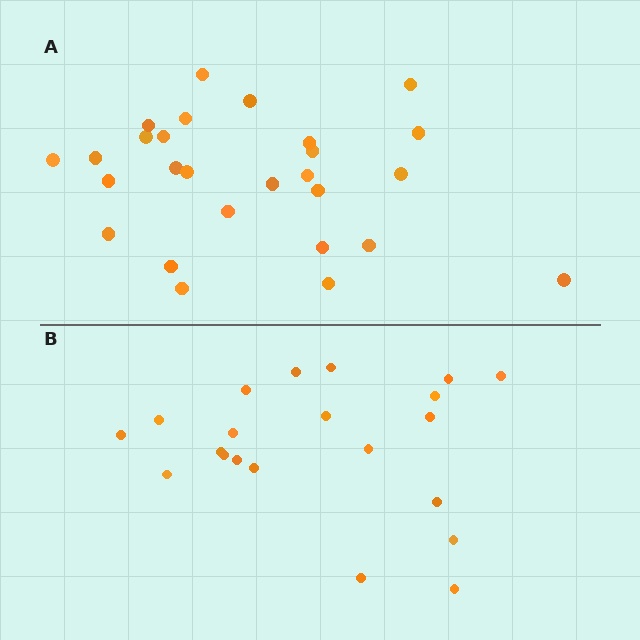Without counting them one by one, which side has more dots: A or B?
Region A (the top region) has more dots.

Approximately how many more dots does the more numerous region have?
Region A has about 6 more dots than region B.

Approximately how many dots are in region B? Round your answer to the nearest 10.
About 20 dots. (The exact count is 21, which rounds to 20.)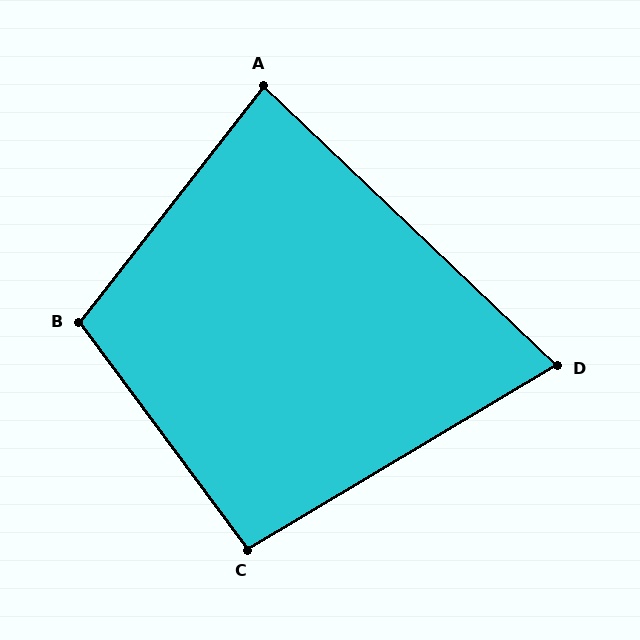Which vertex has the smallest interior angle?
D, at approximately 75 degrees.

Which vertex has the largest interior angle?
B, at approximately 105 degrees.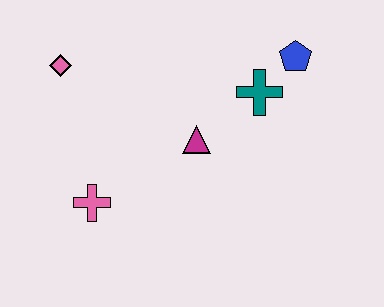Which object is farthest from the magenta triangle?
The pink diamond is farthest from the magenta triangle.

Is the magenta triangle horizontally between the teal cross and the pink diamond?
Yes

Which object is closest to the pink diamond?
The pink cross is closest to the pink diamond.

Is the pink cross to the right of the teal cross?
No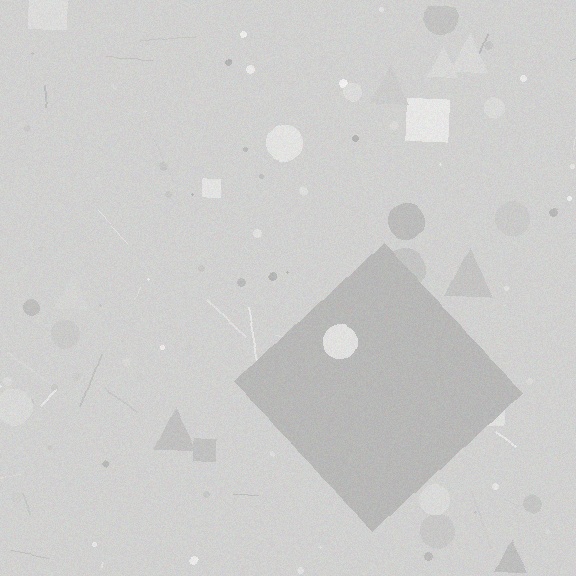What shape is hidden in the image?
A diamond is hidden in the image.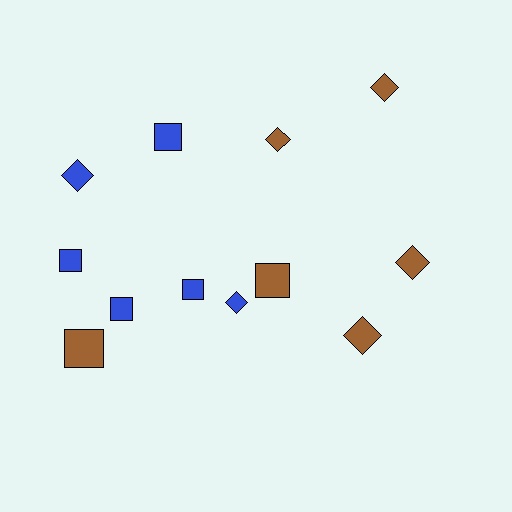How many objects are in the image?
There are 12 objects.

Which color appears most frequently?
Brown, with 6 objects.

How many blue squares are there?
There are 4 blue squares.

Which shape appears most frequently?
Diamond, with 6 objects.